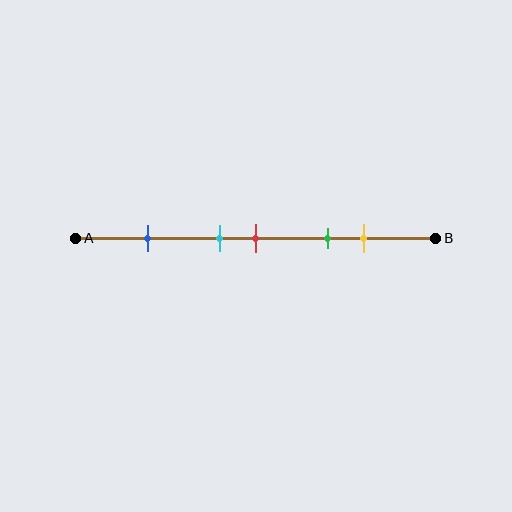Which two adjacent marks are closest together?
The cyan and red marks are the closest adjacent pair.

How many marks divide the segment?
There are 5 marks dividing the segment.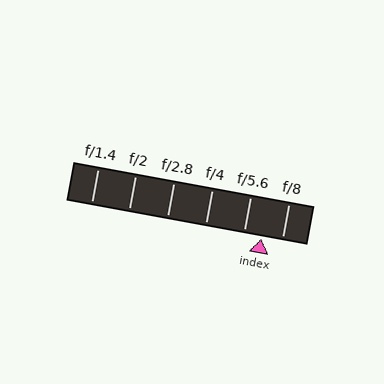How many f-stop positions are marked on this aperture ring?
There are 6 f-stop positions marked.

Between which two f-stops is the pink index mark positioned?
The index mark is between f/5.6 and f/8.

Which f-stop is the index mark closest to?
The index mark is closest to f/5.6.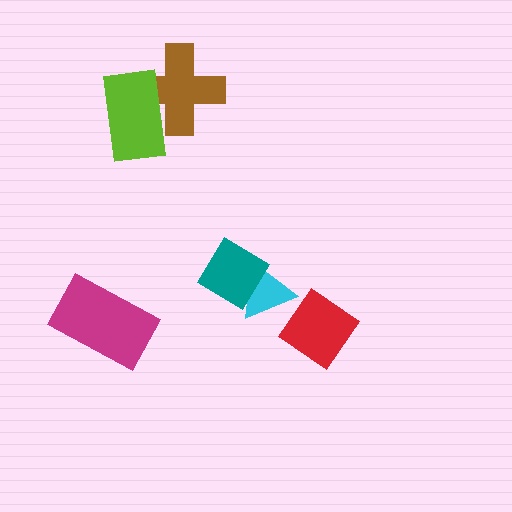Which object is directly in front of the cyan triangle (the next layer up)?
The teal diamond is directly in front of the cyan triangle.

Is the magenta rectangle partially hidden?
No, no other shape covers it.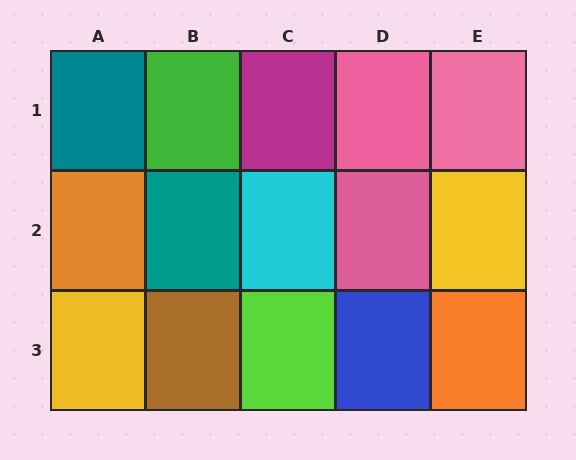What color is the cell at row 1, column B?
Green.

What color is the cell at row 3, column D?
Blue.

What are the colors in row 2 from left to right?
Orange, teal, cyan, pink, yellow.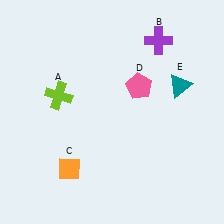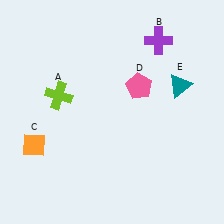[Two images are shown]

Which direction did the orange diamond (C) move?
The orange diamond (C) moved left.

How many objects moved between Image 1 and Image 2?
1 object moved between the two images.